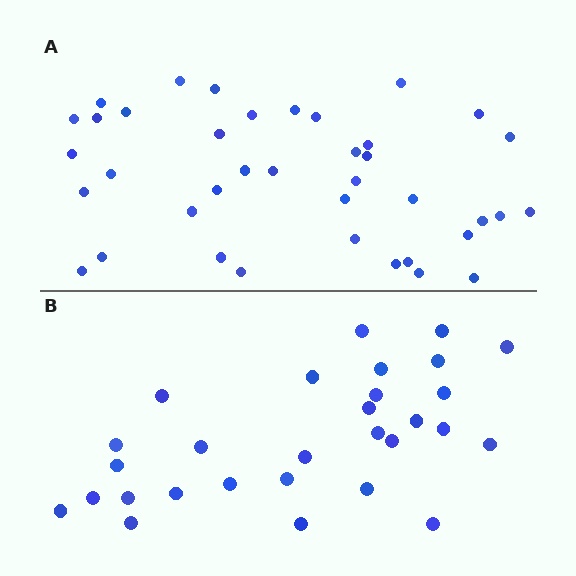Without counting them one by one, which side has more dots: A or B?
Region A (the top region) has more dots.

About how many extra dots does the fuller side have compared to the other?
Region A has roughly 10 or so more dots than region B.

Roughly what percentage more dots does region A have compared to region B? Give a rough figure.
About 35% more.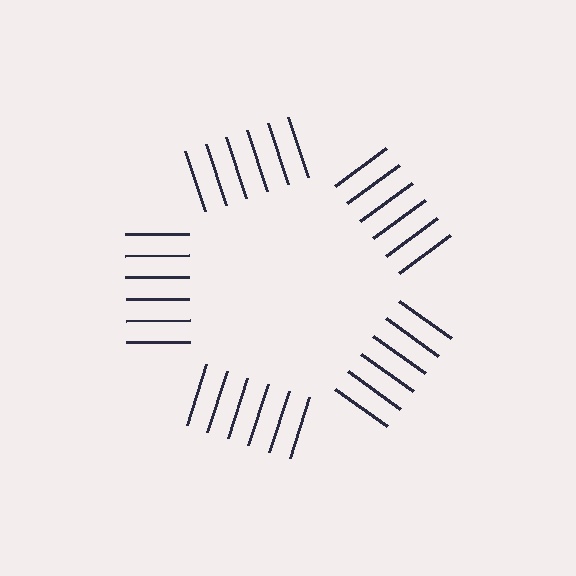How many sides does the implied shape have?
5 sides — the line-ends trace a pentagon.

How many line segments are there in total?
30 — 6 along each of the 5 edges.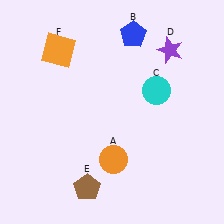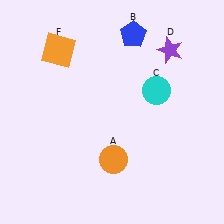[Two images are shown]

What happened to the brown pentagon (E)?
The brown pentagon (E) was removed in Image 2. It was in the bottom-left area of Image 1.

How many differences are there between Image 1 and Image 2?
There is 1 difference between the two images.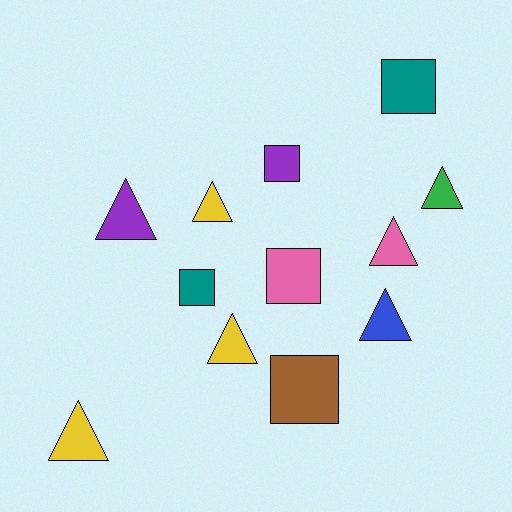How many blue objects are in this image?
There is 1 blue object.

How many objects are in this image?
There are 12 objects.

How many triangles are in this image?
There are 7 triangles.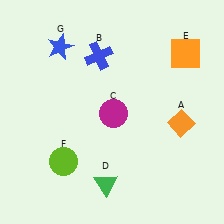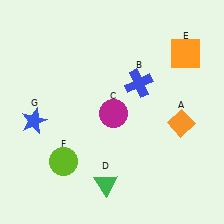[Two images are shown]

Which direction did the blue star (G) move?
The blue star (G) moved down.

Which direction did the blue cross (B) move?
The blue cross (B) moved right.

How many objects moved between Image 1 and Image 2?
2 objects moved between the two images.